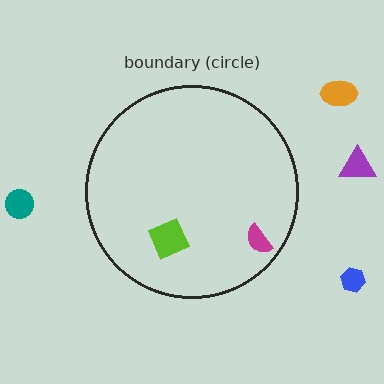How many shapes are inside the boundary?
2 inside, 4 outside.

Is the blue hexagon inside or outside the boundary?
Outside.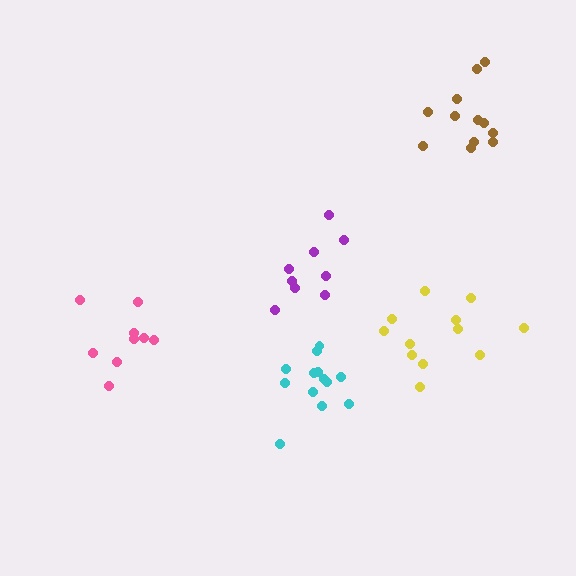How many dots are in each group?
Group 1: 12 dots, Group 2: 9 dots, Group 3: 13 dots, Group 4: 9 dots, Group 5: 12 dots (55 total).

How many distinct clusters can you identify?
There are 5 distinct clusters.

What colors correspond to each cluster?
The clusters are colored: yellow, purple, cyan, pink, brown.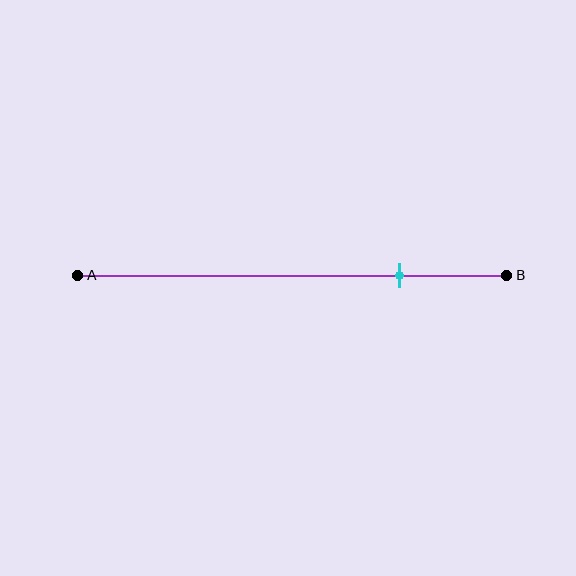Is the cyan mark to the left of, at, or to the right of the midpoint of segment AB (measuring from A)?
The cyan mark is to the right of the midpoint of segment AB.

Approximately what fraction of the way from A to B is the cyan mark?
The cyan mark is approximately 75% of the way from A to B.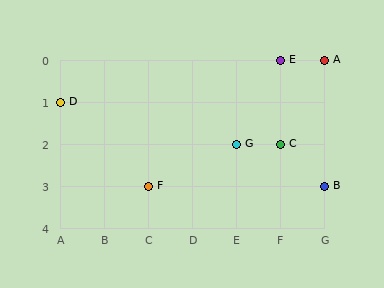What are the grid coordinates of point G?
Point G is at grid coordinates (E, 2).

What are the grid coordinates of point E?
Point E is at grid coordinates (F, 0).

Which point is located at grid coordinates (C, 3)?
Point F is at (C, 3).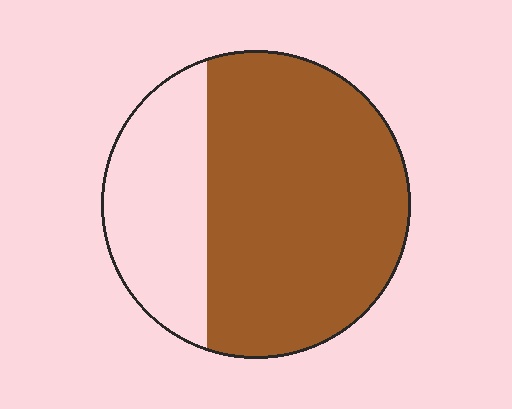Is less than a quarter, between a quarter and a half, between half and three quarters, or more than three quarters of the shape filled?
Between half and three quarters.